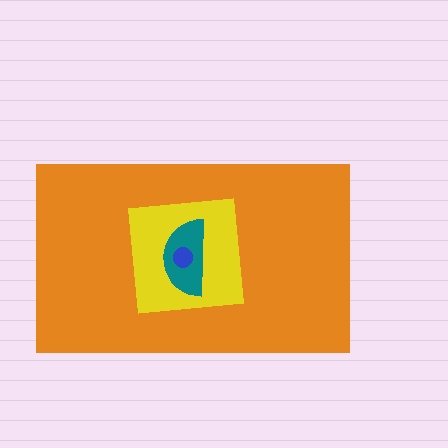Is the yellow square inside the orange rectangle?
Yes.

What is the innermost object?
The blue circle.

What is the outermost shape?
The orange rectangle.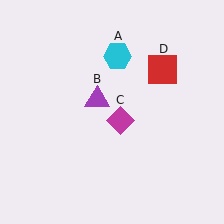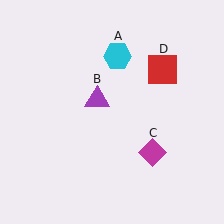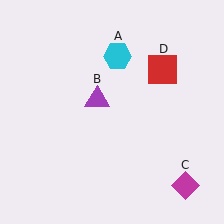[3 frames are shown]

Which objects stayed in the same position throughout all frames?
Cyan hexagon (object A) and purple triangle (object B) and red square (object D) remained stationary.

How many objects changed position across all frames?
1 object changed position: magenta diamond (object C).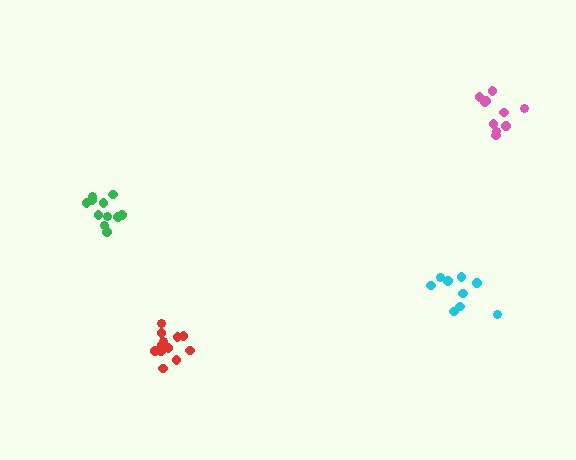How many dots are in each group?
Group 1: 10 dots, Group 2: 12 dots, Group 3: 9 dots, Group 4: 11 dots (42 total).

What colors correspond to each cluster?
The clusters are colored: pink, red, cyan, green.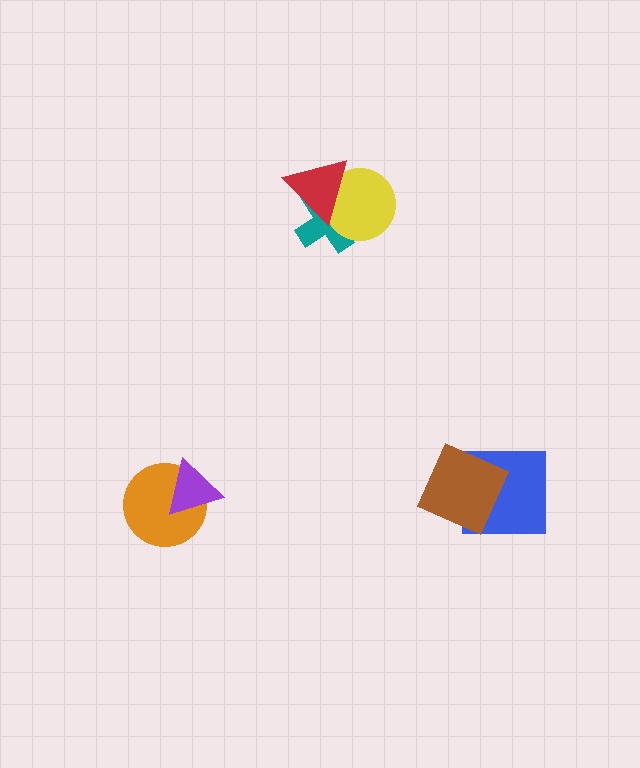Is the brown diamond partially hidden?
No, no other shape covers it.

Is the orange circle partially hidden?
Yes, it is partially covered by another shape.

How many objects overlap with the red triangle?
2 objects overlap with the red triangle.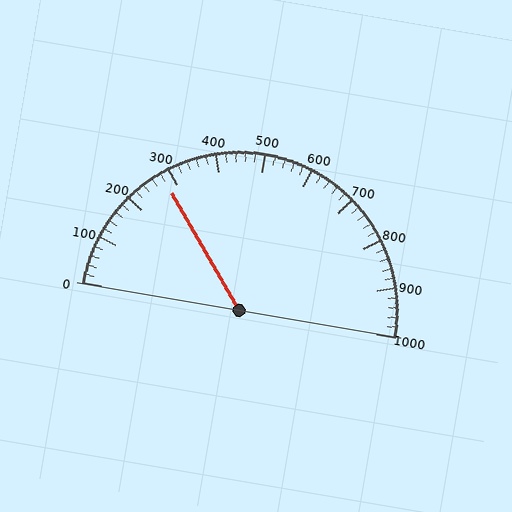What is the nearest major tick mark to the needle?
The nearest major tick mark is 300.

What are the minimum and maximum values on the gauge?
The gauge ranges from 0 to 1000.